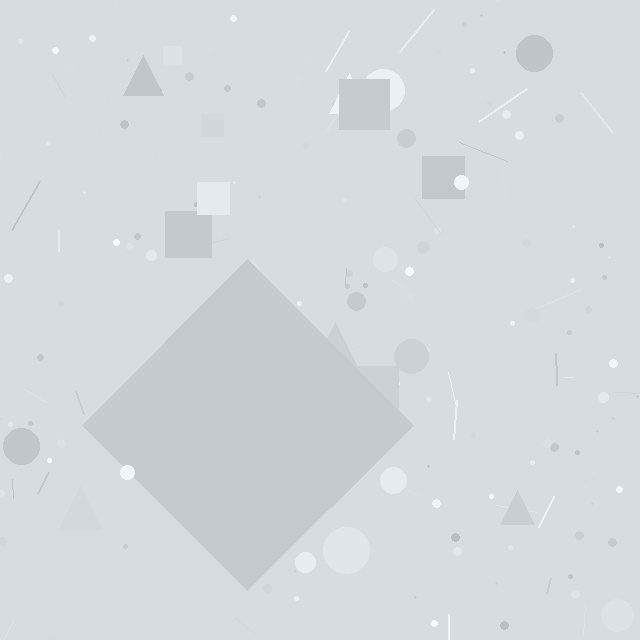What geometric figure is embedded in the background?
A diamond is embedded in the background.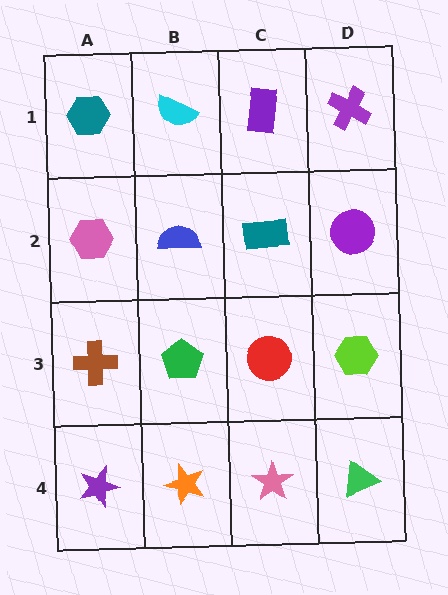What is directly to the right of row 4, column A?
An orange star.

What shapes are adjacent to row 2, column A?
A teal hexagon (row 1, column A), a brown cross (row 3, column A), a blue semicircle (row 2, column B).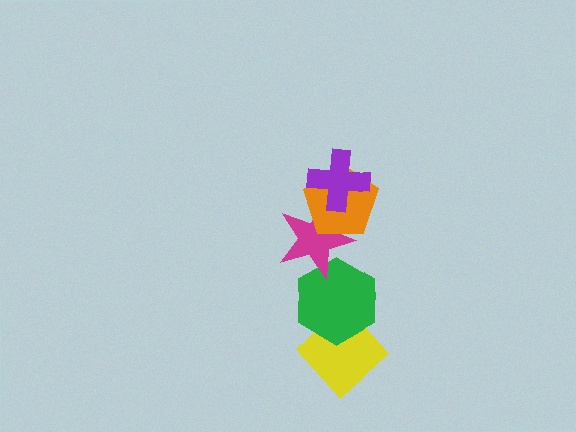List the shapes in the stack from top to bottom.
From top to bottom: the purple cross, the orange pentagon, the magenta star, the green hexagon, the yellow diamond.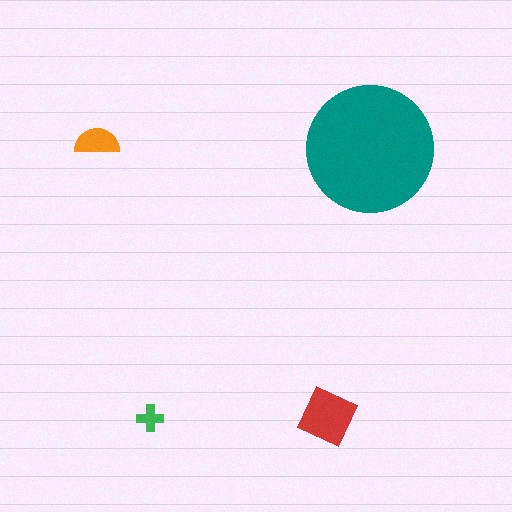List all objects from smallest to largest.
The green cross, the orange semicircle, the red diamond, the teal circle.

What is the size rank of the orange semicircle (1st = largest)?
3rd.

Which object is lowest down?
The green cross is bottommost.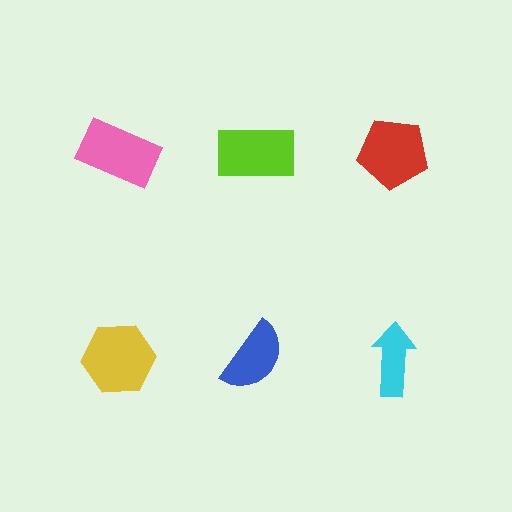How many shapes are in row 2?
3 shapes.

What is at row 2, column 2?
A blue semicircle.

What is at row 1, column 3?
A red pentagon.